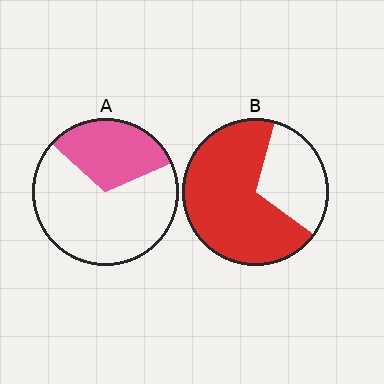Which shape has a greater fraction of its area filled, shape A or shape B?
Shape B.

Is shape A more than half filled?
No.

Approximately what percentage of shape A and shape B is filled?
A is approximately 30% and B is approximately 70%.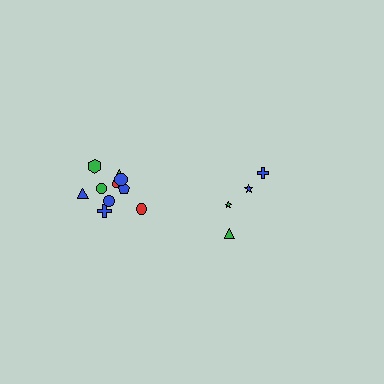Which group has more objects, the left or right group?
The left group.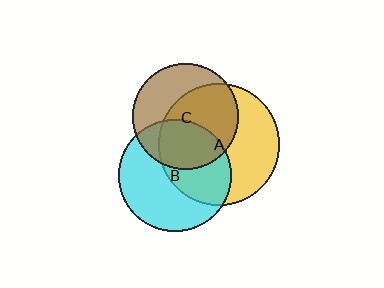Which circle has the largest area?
Circle A (yellow).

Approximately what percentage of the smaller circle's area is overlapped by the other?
Approximately 45%.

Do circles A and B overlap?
Yes.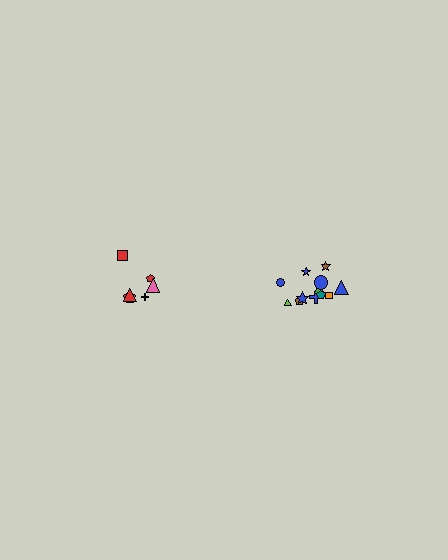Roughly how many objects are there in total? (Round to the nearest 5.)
Roughly 20 objects in total.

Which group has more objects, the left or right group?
The right group.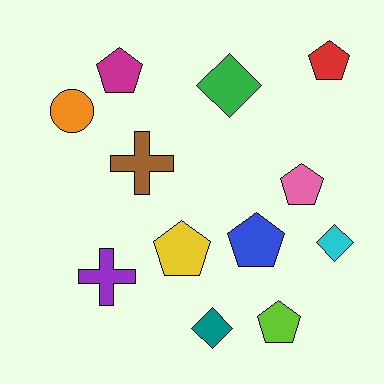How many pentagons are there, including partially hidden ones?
There are 6 pentagons.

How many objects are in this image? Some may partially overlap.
There are 12 objects.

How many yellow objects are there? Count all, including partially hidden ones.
There is 1 yellow object.